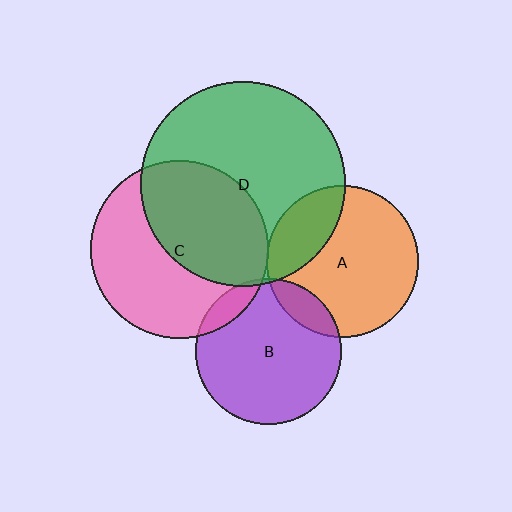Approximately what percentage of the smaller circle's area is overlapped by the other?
Approximately 5%.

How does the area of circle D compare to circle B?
Approximately 2.0 times.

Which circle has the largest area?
Circle D (green).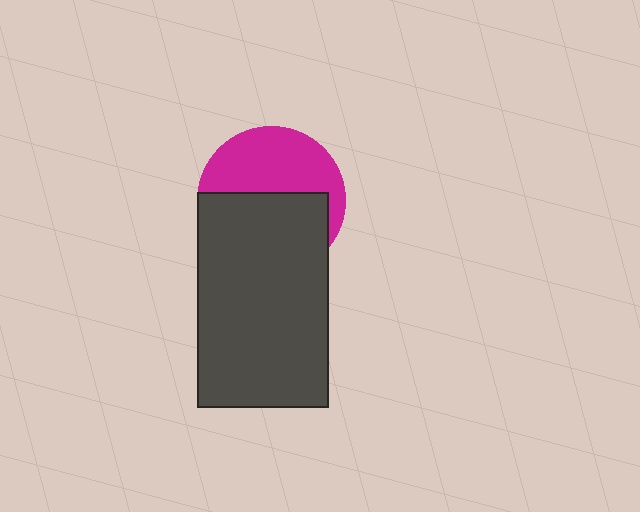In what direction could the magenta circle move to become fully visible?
The magenta circle could move up. That would shift it out from behind the dark gray rectangle entirely.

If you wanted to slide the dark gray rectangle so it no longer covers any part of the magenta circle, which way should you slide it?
Slide it down — that is the most direct way to separate the two shapes.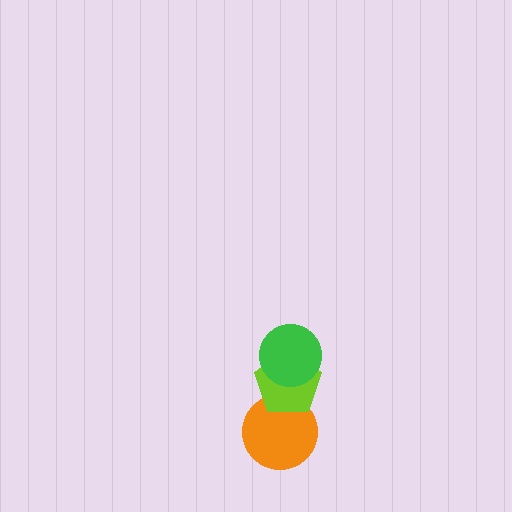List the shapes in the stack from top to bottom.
From top to bottom: the green circle, the lime pentagon, the orange circle.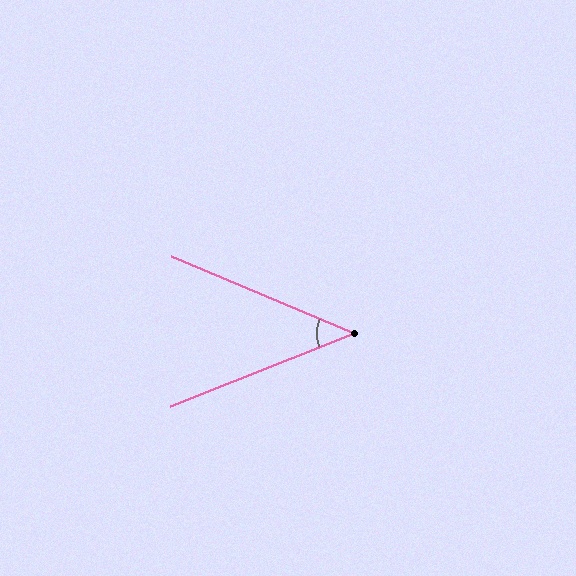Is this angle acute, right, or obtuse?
It is acute.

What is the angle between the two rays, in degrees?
Approximately 44 degrees.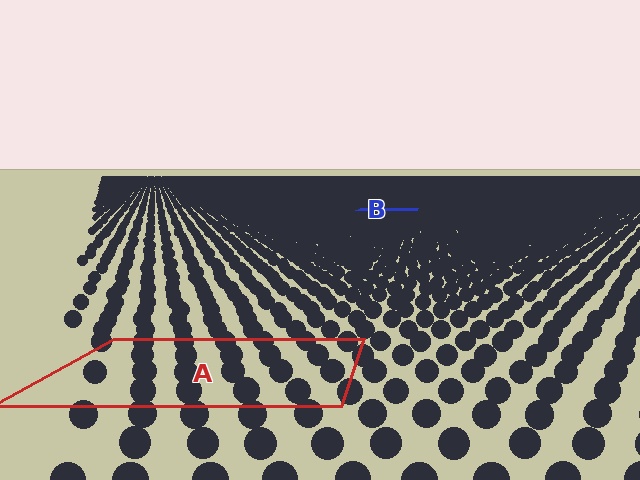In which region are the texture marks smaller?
The texture marks are smaller in region B, because it is farther away.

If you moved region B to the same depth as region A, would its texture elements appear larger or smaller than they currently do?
They would appear larger. At a closer depth, the same texture elements are projected at a bigger on-screen size.